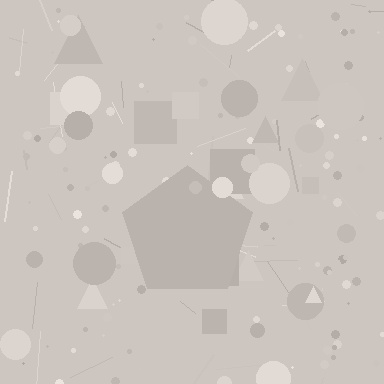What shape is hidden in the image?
A pentagon is hidden in the image.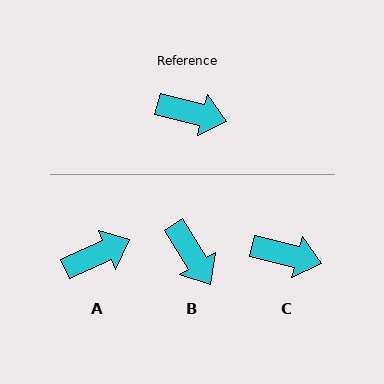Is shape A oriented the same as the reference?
No, it is off by about 39 degrees.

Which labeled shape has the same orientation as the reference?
C.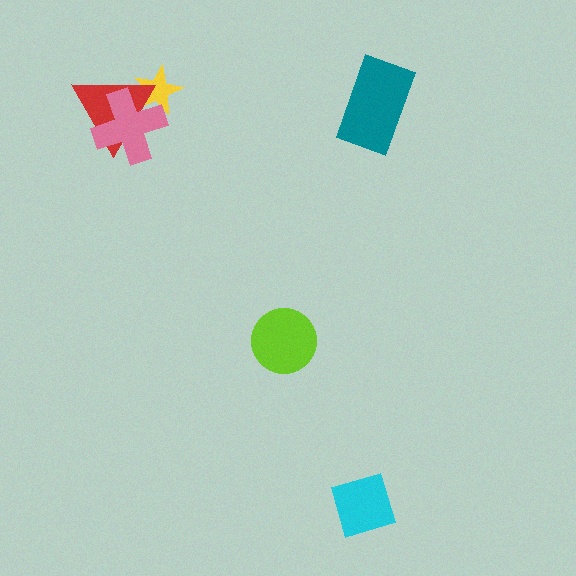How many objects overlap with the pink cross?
2 objects overlap with the pink cross.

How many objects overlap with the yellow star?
2 objects overlap with the yellow star.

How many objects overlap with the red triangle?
2 objects overlap with the red triangle.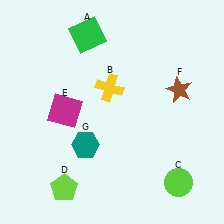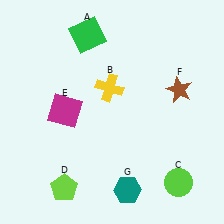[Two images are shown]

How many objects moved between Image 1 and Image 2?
1 object moved between the two images.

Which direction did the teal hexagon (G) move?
The teal hexagon (G) moved down.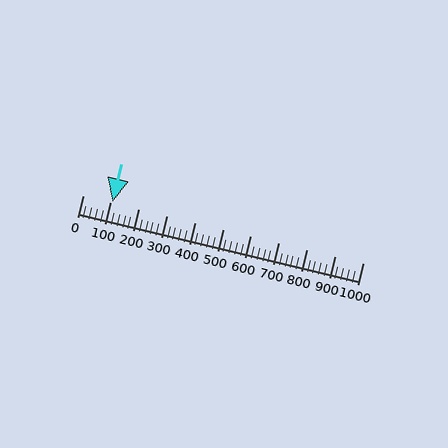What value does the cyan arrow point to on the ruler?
The cyan arrow points to approximately 106.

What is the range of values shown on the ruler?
The ruler shows values from 0 to 1000.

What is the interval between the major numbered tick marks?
The major tick marks are spaced 100 units apart.